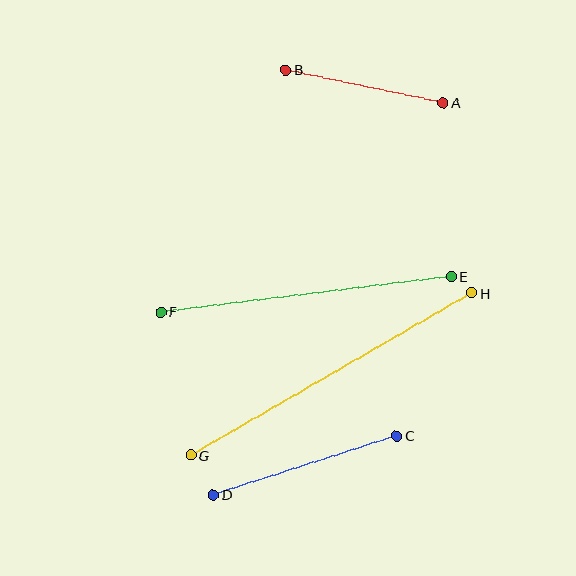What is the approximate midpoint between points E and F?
The midpoint is at approximately (306, 294) pixels.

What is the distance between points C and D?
The distance is approximately 192 pixels.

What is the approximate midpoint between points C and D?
The midpoint is at approximately (305, 465) pixels.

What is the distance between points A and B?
The distance is approximately 161 pixels.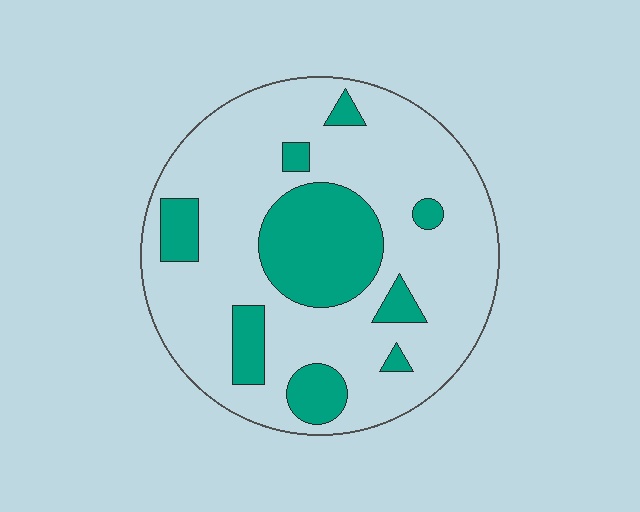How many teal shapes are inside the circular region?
9.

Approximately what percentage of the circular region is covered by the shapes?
Approximately 25%.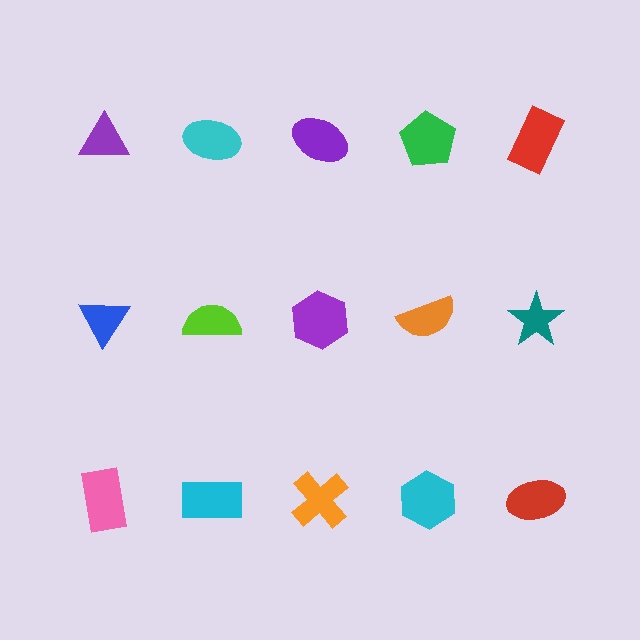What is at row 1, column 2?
A cyan ellipse.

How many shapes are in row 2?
5 shapes.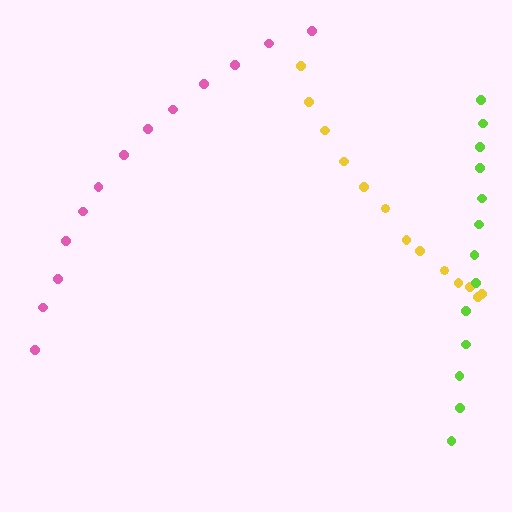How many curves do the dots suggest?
There are 3 distinct paths.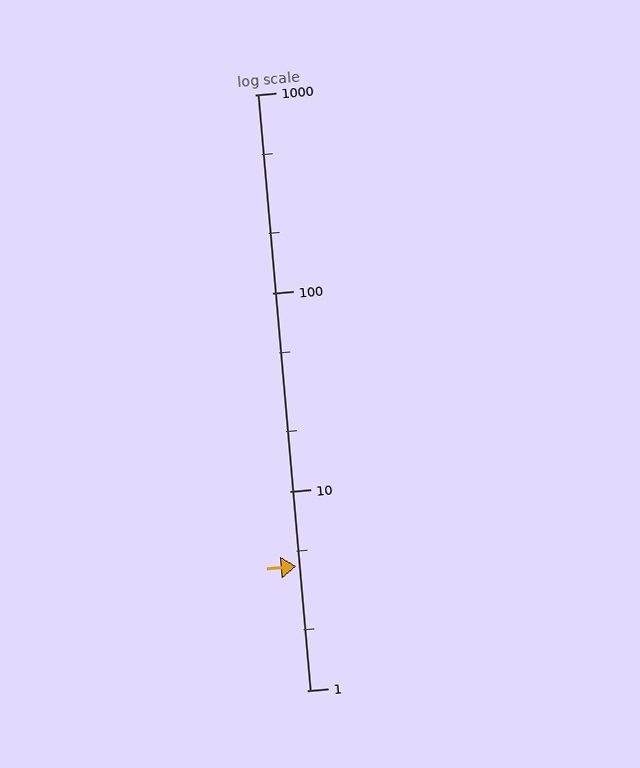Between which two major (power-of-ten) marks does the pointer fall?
The pointer is between 1 and 10.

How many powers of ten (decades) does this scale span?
The scale spans 3 decades, from 1 to 1000.